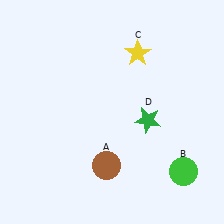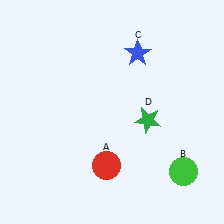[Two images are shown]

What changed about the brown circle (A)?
In Image 1, A is brown. In Image 2, it changed to red.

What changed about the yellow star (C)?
In Image 1, C is yellow. In Image 2, it changed to blue.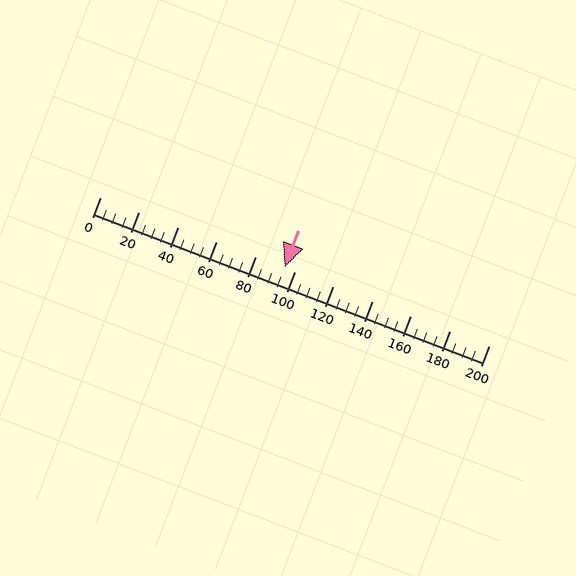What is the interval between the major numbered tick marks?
The major tick marks are spaced 20 units apart.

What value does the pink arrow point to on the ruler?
The pink arrow points to approximately 95.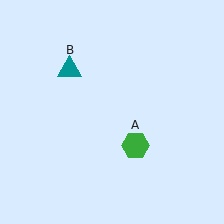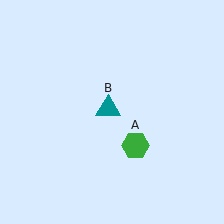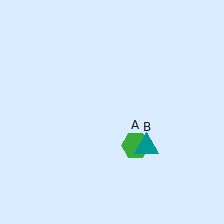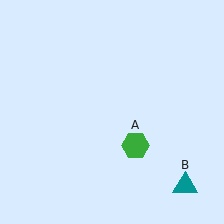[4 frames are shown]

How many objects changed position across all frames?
1 object changed position: teal triangle (object B).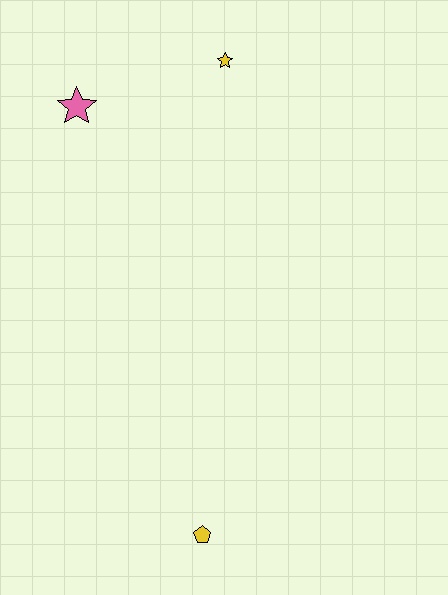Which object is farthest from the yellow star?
The yellow pentagon is farthest from the yellow star.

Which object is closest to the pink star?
The yellow star is closest to the pink star.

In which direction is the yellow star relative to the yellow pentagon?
The yellow star is above the yellow pentagon.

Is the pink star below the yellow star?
Yes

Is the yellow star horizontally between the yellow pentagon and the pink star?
No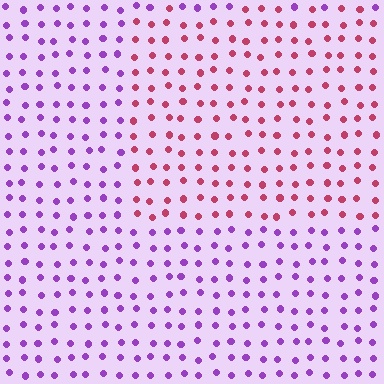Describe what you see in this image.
The image is filled with small purple elements in a uniform arrangement. A rectangle-shaped region is visible where the elements are tinted to a slightly different hue, forming a subtle color boundary.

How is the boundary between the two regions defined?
The boundary is defined purely by a slight shift in hue (about 59 degrees). Spacing, size, and orientation are identical on both sides.